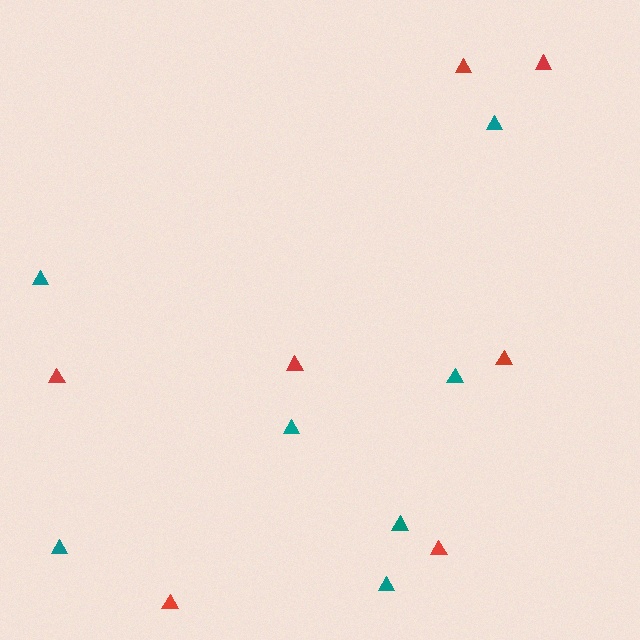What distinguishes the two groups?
There are 2 groups: one group of teal triangles (7) and one group of red triangles (7).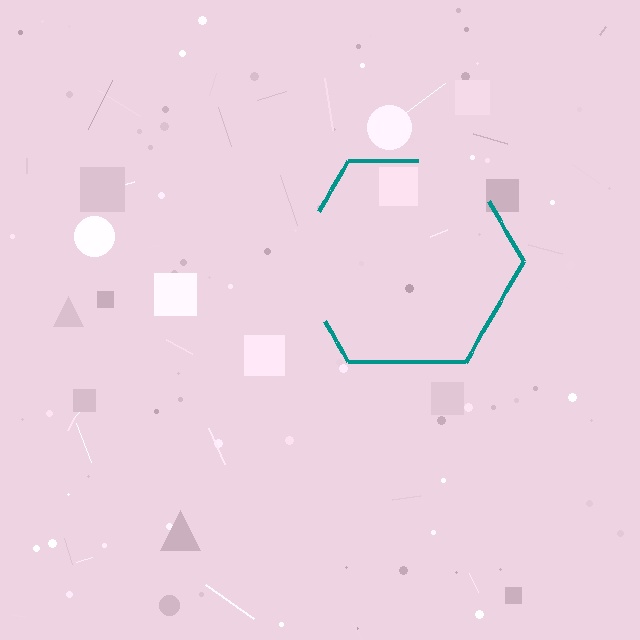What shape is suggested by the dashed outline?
The dashed outline suggests a hexagon.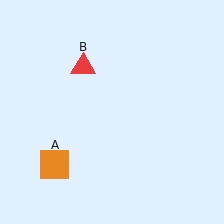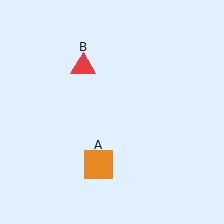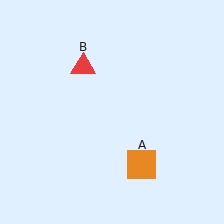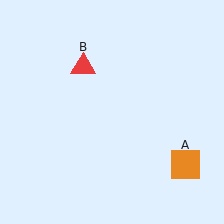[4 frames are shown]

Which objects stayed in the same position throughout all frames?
Red triangle (object B) remained stationary.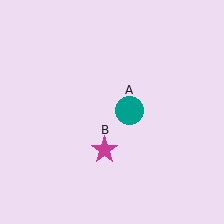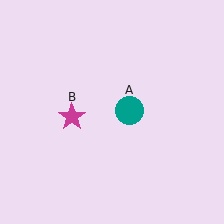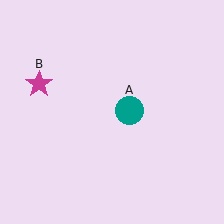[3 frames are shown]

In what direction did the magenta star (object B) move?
The magenta star (object B) moved up and to the left.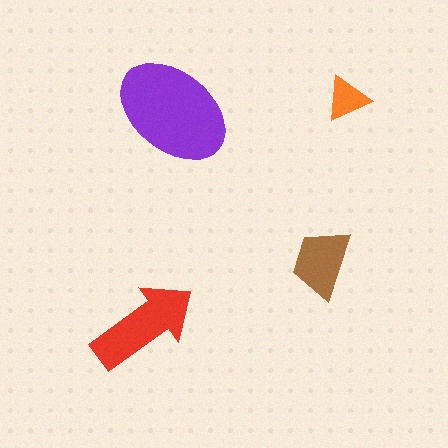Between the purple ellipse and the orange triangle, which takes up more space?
The purple ellipse.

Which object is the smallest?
The orange triangle.